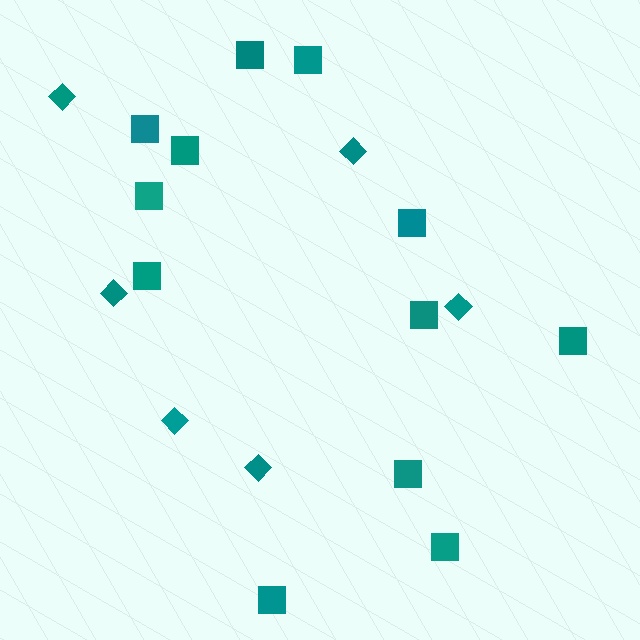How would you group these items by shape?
There are 2 groups: one group of diamonds (6) and one group of squares (12).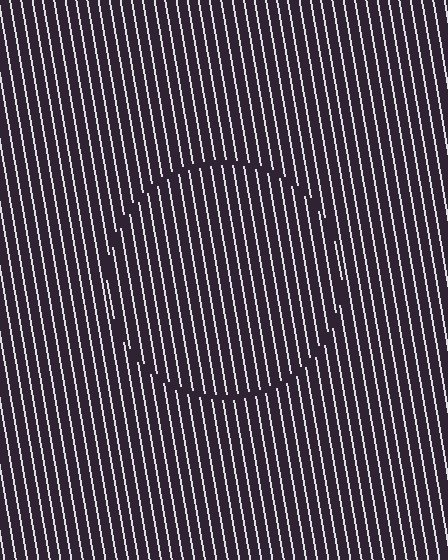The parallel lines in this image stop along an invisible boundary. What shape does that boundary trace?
An illusory circle. The interior of the shape contains the same grating, shifted by half a period — the contour is defined by the phase discontinuity where line-ends from the inner and outer gratings abut.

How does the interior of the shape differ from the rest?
The interior of the shape contains the same grating, shifted by half a period — the contour is defined by the phase discontinuity where line-ends from the inner and outer gratings abut.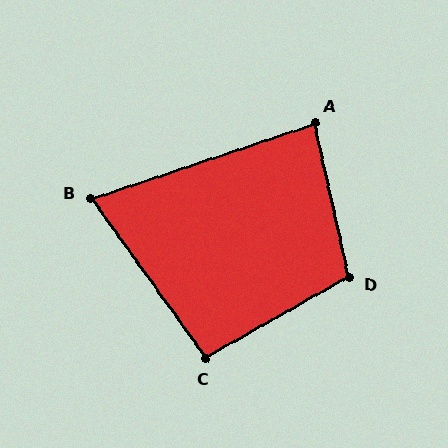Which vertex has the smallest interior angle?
B, at approximately 73 degrees.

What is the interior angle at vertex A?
Approximately 84 degrees (acute).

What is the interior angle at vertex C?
Approximately 96 degrees (obtuse).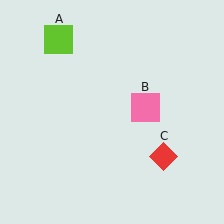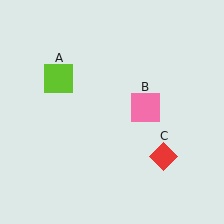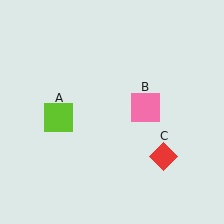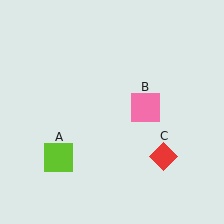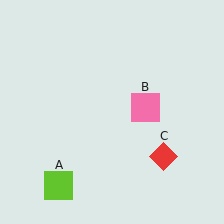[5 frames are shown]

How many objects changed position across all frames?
1 object changed position: lime square (object A).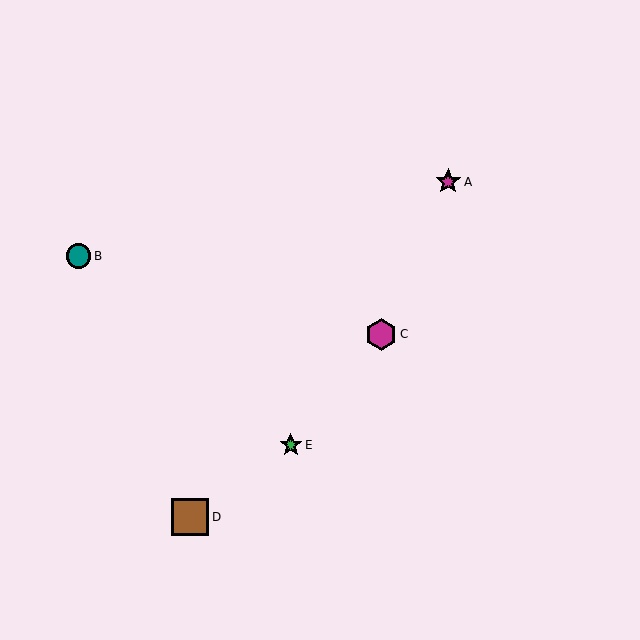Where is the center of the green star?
The center of the green star is at (291, 445).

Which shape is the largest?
The brown square (labeled D) is the largest.